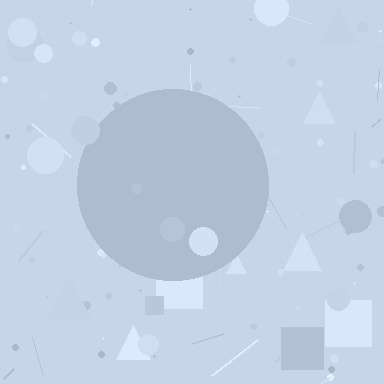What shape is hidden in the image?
A circle is hidden in the image.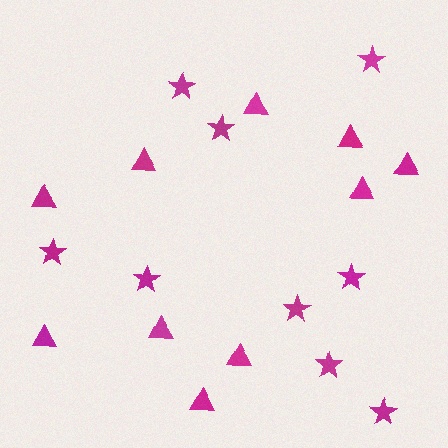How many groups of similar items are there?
There are 2 groups: one group of triangles (10) and one group of stars (9).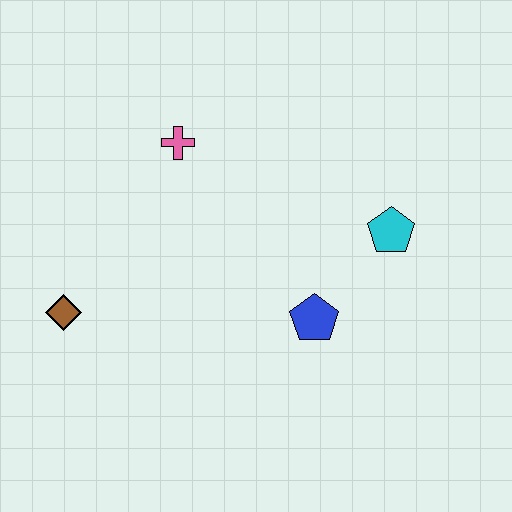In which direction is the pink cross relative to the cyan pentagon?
The pink cross is to the left of the cyan pentagon.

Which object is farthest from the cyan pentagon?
The brown diamond is farthest from the cyan pentagon.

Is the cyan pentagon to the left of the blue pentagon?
No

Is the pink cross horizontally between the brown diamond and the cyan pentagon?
Yes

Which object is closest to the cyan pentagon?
The blue pentagon is closest to the cyan pentagon.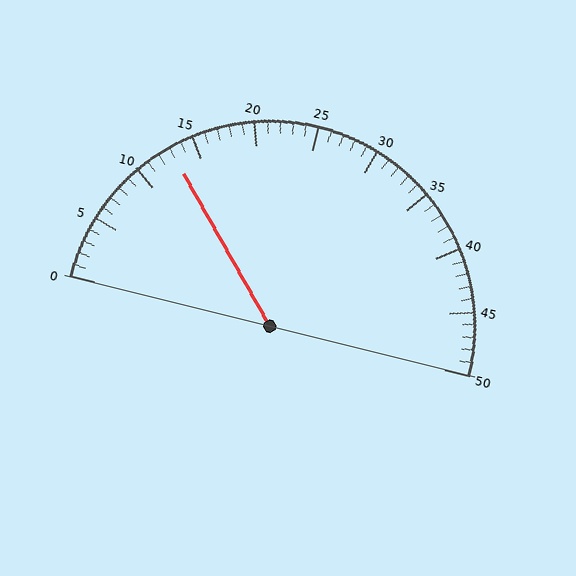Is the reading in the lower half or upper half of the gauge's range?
The reading is in the lower half of the range (0 to 50).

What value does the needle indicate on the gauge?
The needle indicates approximately 13.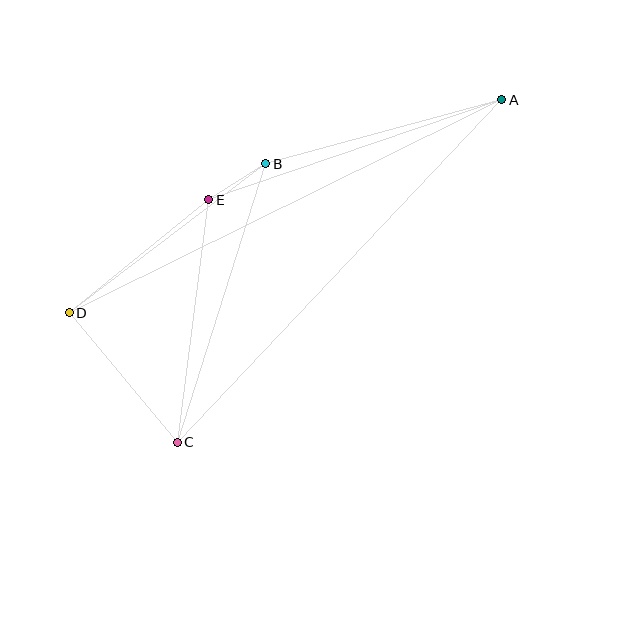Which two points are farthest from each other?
Points A and D are farthest from each other.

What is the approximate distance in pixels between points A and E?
The distance between A and E is approximately 309 pixels.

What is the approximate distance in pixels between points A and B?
The distance between A and B is approximately 244 pixels.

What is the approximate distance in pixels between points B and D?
The distance between B and D is approximately 247 pixels.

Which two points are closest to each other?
Points B and E are closest to each other.